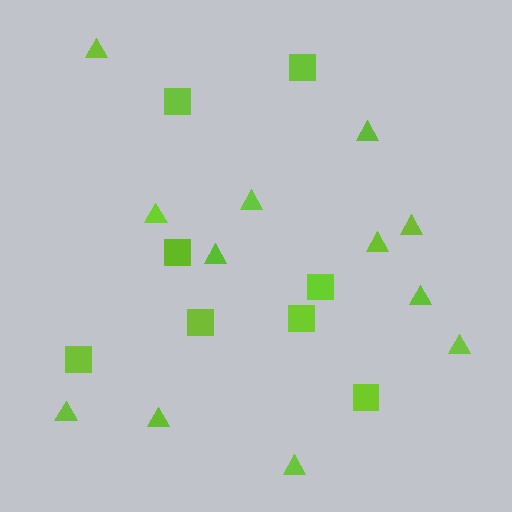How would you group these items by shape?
There are 2 groups: one group of squares (8) and one group of triangles (12).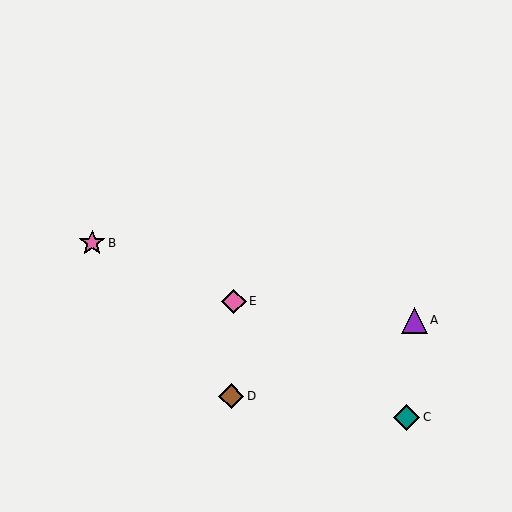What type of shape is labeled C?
Shape C is a teal diamond.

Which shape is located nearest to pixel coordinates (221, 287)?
The pink diamond (labeled E) at (234, 301) is nearest to that location.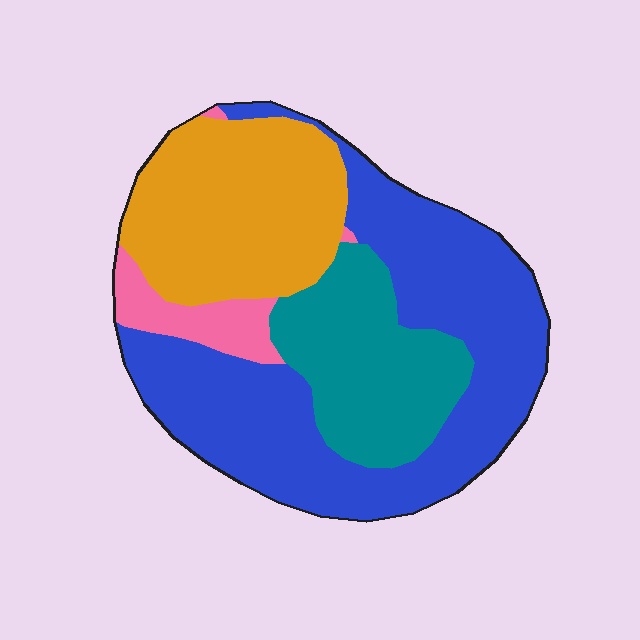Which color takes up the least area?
Pink, at roughly 5%.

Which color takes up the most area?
Blue, at roughly 45%.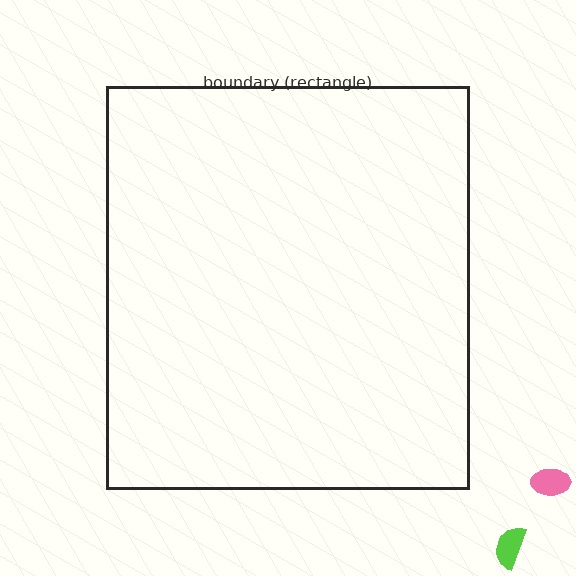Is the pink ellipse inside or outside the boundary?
Outside.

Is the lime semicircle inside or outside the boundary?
Outside.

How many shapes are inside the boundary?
0 inside, 2 outside.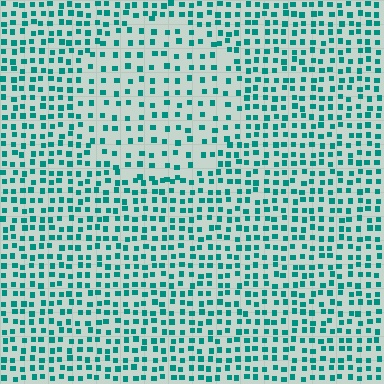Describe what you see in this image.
The image contains small teal elements arranged at two different densities. A circle-shaped region is visible where the elements are less densely packed than the surrounding area.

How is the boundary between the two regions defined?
The boundary is defined by a change in element density (approximately 1.7x ratio). All elements are the same color, size, and shape.